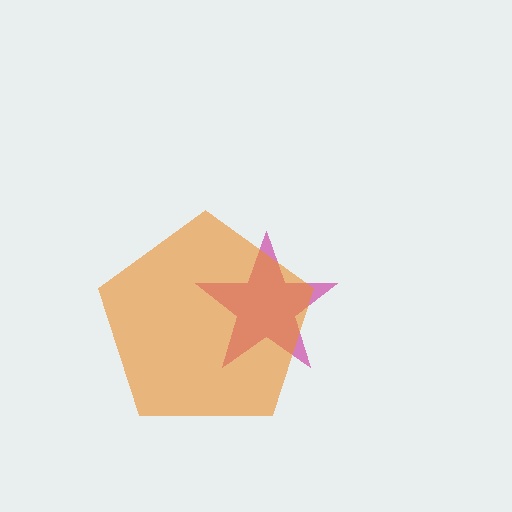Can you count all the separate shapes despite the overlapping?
Yes, there are 2 separate shapes.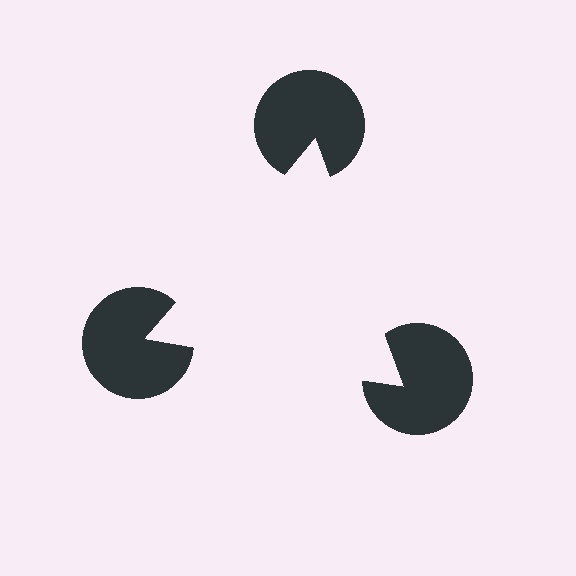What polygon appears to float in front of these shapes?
An illusory triangle — its edges are inferred from the aligned wedge cuts in the pac-man discs, not physically drawn.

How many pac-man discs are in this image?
There are 3 — one at each vertex of the illusory triangle.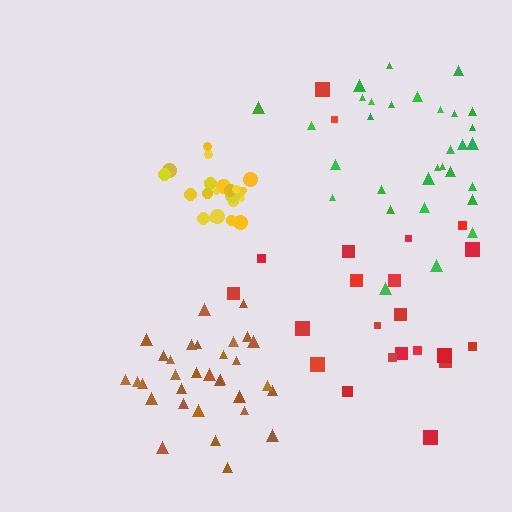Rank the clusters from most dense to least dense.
yellow, brown, green, red.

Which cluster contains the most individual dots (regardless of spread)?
Brown (32).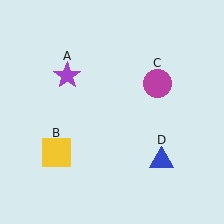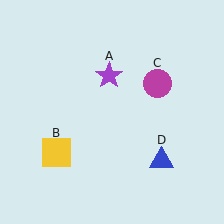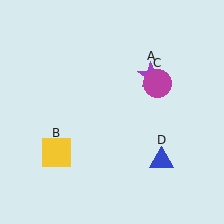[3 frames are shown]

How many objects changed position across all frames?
1 object changed position: purple star (object A).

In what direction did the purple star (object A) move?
The purple star (object A) moved right.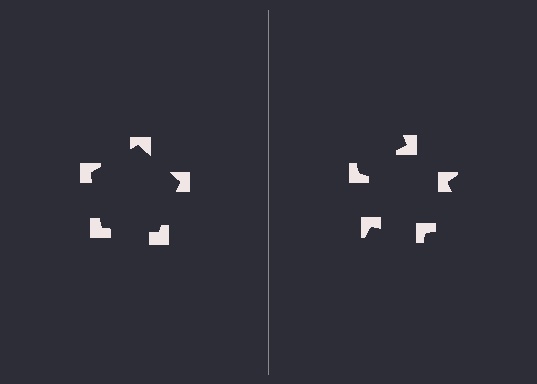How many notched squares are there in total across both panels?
10 — 5 on each side.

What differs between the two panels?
The notched squares are positioned identically on both sides; only the wedge orientations differ. On the left they align to a pentagon; on the right they are misaligned.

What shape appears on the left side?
An illusory pentagon.